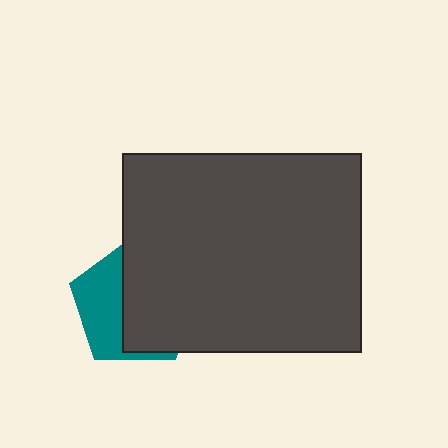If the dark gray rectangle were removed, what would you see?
You would see the complete teal pentagon.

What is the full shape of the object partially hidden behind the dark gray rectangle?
The partially hidden object is a teal pentagon.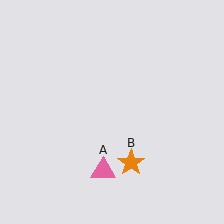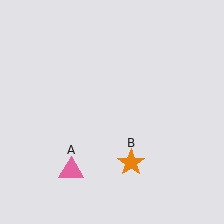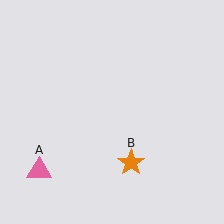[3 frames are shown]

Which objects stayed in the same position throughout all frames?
Orange star (object B) remained stationary.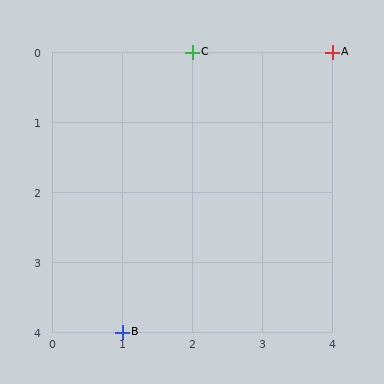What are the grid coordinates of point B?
Point B is at grid coordinates (1, 4).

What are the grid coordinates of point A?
Point A is at grid coordinates (4, 0).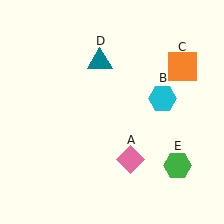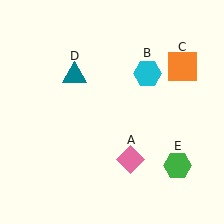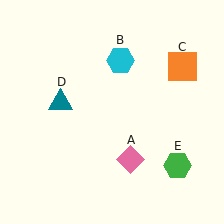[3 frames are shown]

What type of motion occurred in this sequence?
The cyan hexagon (object B), teal triangle (object D) rotated counterclockwise around the center of the scene.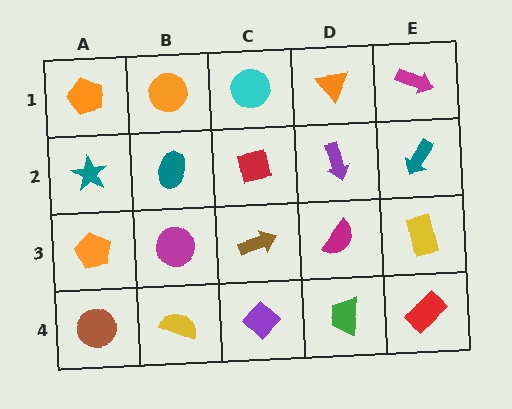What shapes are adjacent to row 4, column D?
A magenta semicircle (row 3, column D), a purple diamond (row 4, column C), a red rectangle (row 4, column E).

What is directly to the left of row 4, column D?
A purple diamond.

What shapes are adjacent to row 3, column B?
A teal ellipse (row 2, column B), a yellow semicircle (row 4, column B), an orange pentagon (row 3, column A), a brown arrow (row 3, column C).